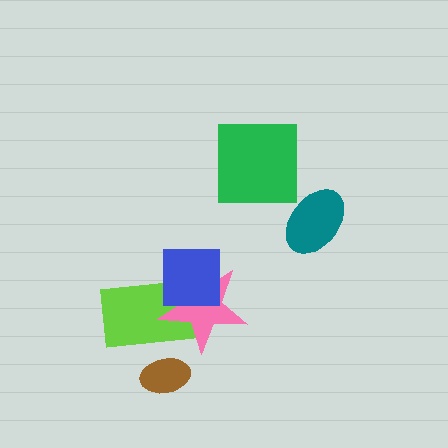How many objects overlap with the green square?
0 objects overlap with the green square.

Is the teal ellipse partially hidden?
No, no other shape covers it.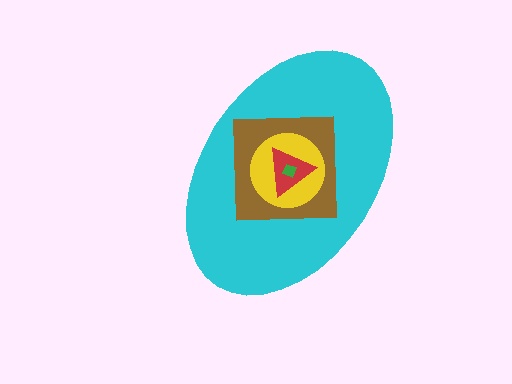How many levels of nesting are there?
5.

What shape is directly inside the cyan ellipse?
The brown square.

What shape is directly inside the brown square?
The yellow circle.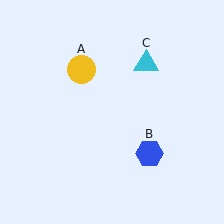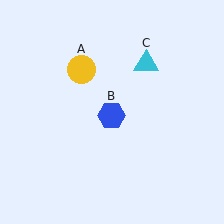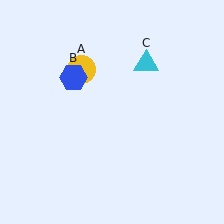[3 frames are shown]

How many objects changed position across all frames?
1 object changed position: blue hexagon (object B).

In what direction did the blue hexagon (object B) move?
The blue hexagon (object B) moved up and to the left.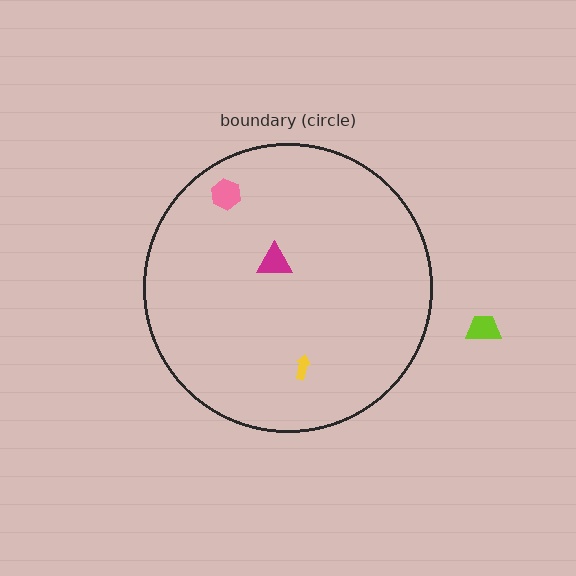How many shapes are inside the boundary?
3 inside, 1 outside.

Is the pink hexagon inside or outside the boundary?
Inside.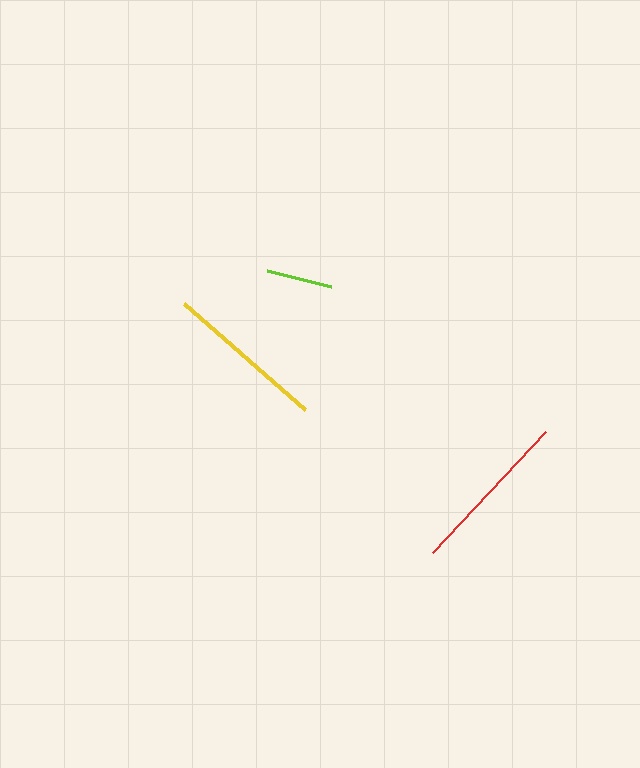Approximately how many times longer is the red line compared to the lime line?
The red line is approximately 2.5 times the length of the lime line.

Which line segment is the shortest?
The lime line is the shortest at approximately 66 pixels.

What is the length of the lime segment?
The lime segment is approximately 66 pixels long.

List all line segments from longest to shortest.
From longest to shortest: red, yellow, lime.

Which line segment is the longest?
The red line is the longest at approximately 166 pixels.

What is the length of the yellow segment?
The yellow segment is approximately 160 pixels long.